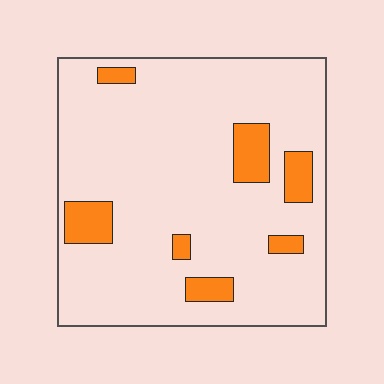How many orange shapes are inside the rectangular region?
7.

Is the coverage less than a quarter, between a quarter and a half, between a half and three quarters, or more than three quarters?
Less than a quarter.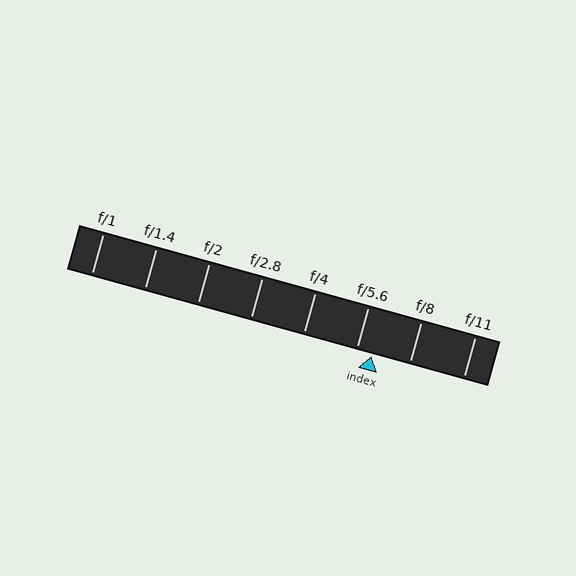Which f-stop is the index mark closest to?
The index mark is closest to f/5.6.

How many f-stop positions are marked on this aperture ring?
There are 8 f-stop positions marked.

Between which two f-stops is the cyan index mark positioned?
The index mark is between f/5.6 and f/8.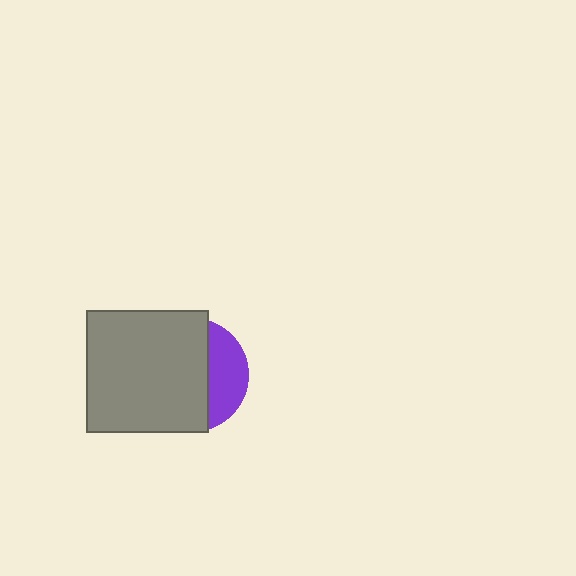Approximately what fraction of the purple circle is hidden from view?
Roughly 69% of the purple circle is hidden behind the gray square.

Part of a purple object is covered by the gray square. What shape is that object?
It is a circle.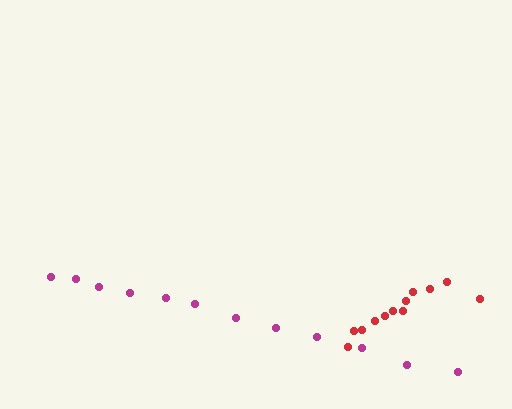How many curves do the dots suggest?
There are 2 distinct paths.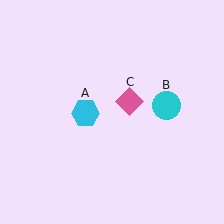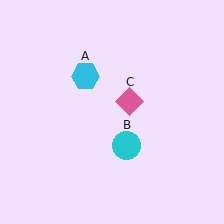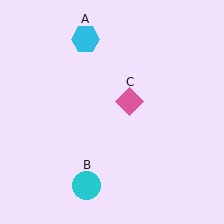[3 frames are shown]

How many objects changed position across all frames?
2 objects changed position: cyan hexagon (object A), cyan circle (object B).